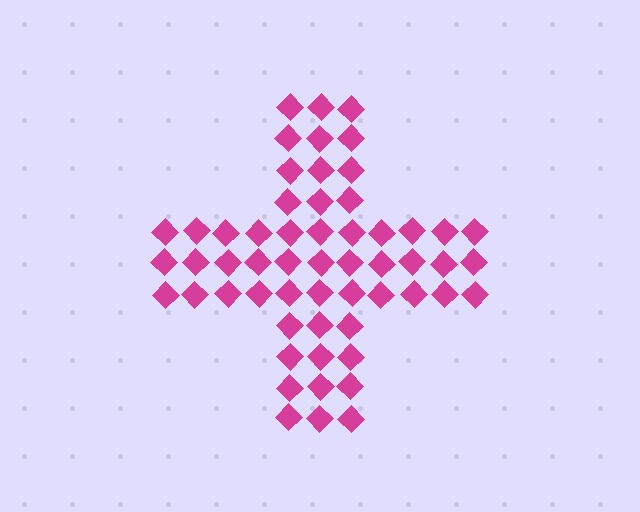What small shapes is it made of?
It is made of small diamonds.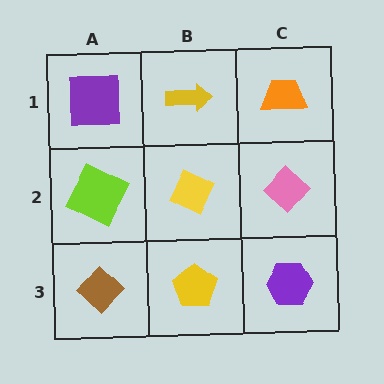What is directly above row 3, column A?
A lime square.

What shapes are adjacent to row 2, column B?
A yellow arrow (row 1, column B), a yellow pentagon (row 3, column B), a lime square (row 2, column A), a pink diamond (row 2, column C).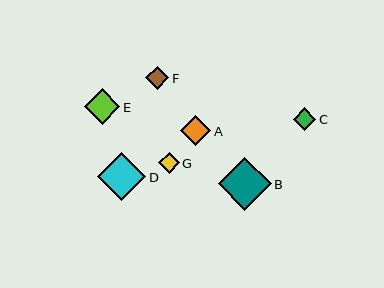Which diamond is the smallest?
Diamond G is the smallest with a size of approximately 21 pixels.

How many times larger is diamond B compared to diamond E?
Diamond B is approximately 1.5 times the size of diamond E.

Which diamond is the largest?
Diamond B is the largest with a size of approximately 53 pixels.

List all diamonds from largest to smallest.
From largest to smallest: B, D, E, A, F, C, G.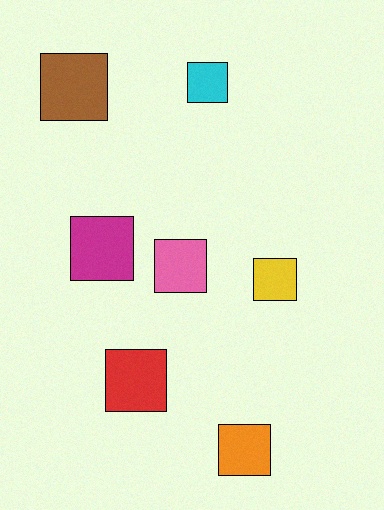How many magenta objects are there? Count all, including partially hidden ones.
There is 1 magenta object.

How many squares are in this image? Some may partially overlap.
There are 7 squares.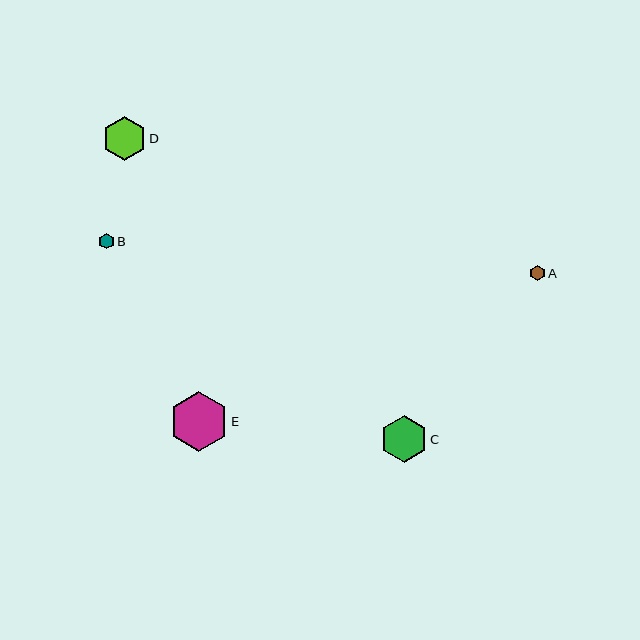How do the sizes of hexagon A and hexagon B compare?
Hexagon A and hexagon B are approximately the same size.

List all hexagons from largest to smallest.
From largest to smallest: E, C, D, A, B.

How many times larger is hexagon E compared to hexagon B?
Hexagon E is approximately 3.9 times the size of hexagon B.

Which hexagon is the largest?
Hexagon E is the largest with a size of approximately 59 pixels.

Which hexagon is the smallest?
Hexagon B is the smallest with a size of approximately 15 pixels.